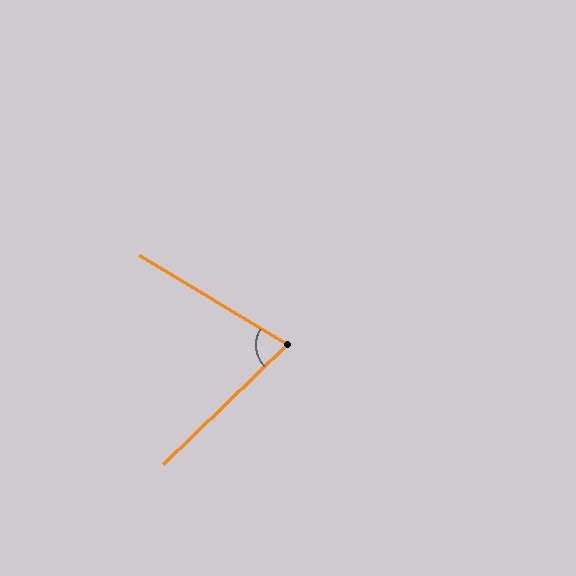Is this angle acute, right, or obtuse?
It is acute.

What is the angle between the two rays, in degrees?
Approximately 75 degrees.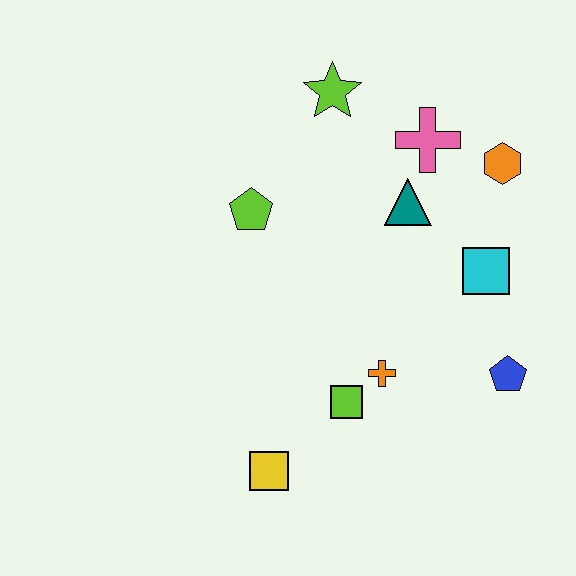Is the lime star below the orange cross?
No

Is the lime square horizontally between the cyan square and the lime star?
Yes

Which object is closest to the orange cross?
The lime square is closest to the orange cross.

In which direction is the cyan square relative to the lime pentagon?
The cyan square is to the right of the lime pentagon.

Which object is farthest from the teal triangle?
The yellow square is farthest from the teal triangle.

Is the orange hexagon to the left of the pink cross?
No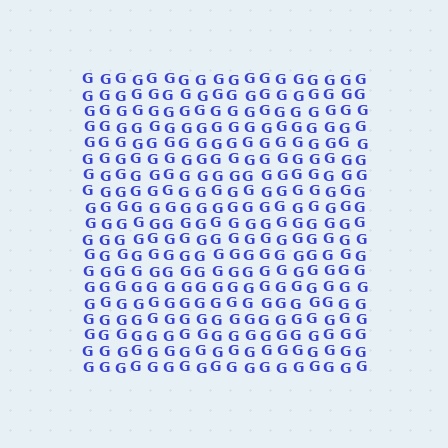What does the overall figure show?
The overall figure shows a square.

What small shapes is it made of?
It is made of small letter G's.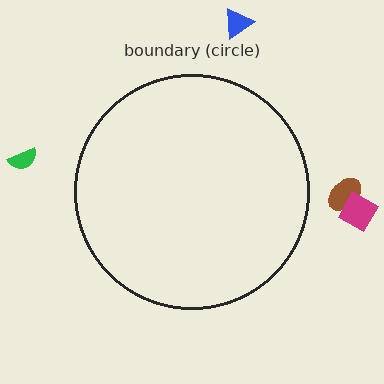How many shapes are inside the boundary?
0 inside, 4 outside.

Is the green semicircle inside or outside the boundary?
Outside.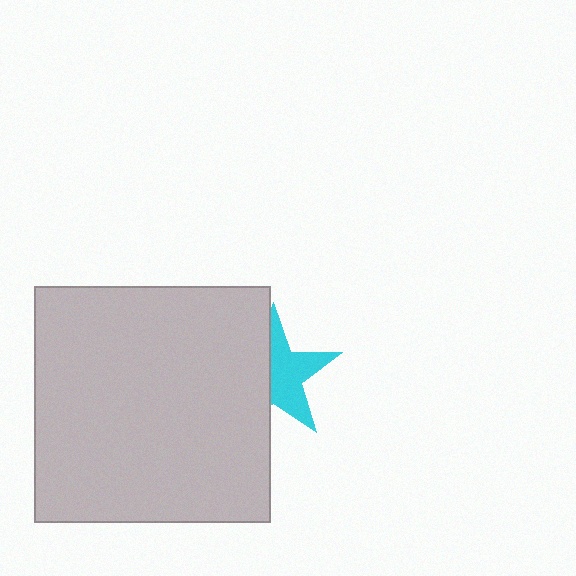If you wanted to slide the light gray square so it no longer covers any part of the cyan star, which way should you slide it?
Slide it left — that is the most direct way to separate the two shapes.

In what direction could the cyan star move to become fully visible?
The cyan star could move right. That would shift it out from behind the light gray square entirely.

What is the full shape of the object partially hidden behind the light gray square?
The partially hidden object is a cyan star.